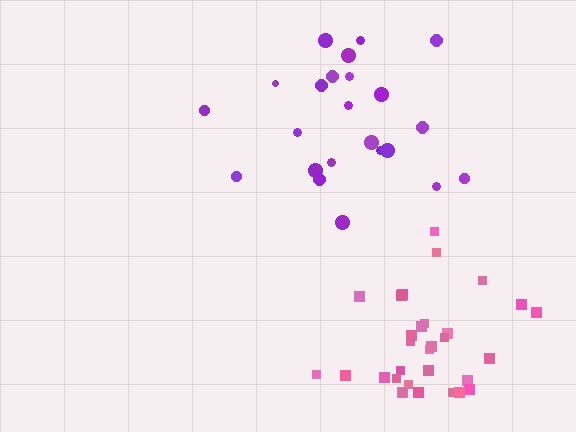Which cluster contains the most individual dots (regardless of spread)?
Pink (31).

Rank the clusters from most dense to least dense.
pink, purple.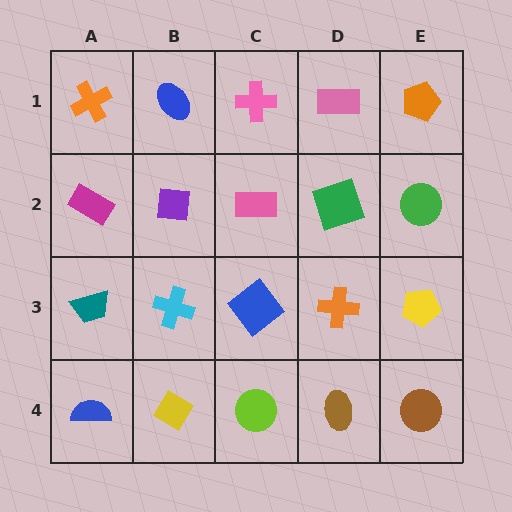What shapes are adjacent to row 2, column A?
An orange cross (row 1, column A), a teal trapezoid (row 3, column A), a purple square (row 2, column B).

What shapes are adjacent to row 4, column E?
A yellow pentagon (row 3, column E), a brown ellipse (row 4, column D).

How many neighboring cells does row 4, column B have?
3.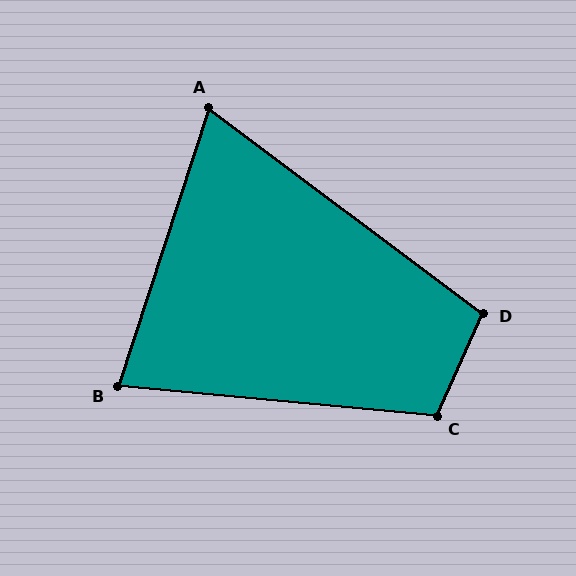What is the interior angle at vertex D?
Approximately 103 degrees (obtuse).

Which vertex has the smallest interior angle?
A, at approximately 71 degrees.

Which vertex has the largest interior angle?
C, at approximately 109 degrees.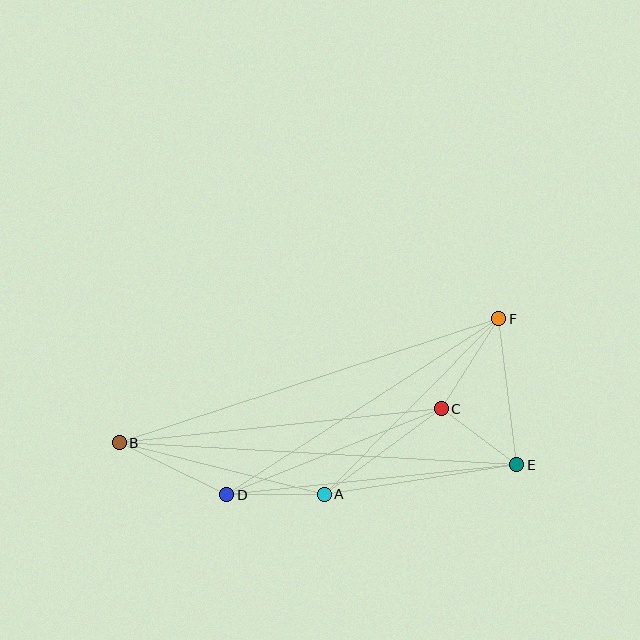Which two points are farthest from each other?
Points B and F are farthest from each other.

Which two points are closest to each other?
Points C and E are closest to each other.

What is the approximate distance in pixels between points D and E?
The distance between D and E is approximately 292 pixels.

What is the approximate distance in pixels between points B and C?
The distance between B and C is approximately 323 pixels.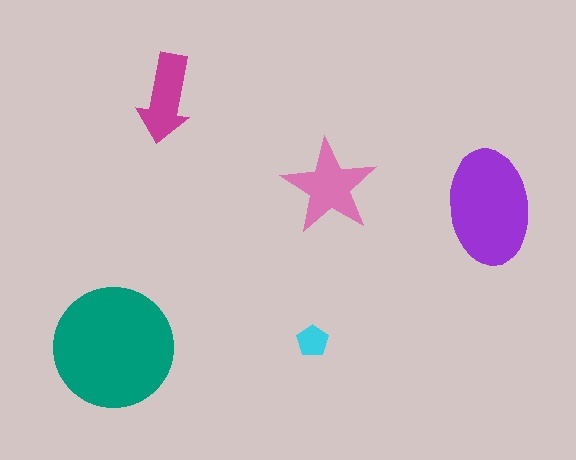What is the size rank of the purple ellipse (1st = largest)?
2nd.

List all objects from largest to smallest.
The teal circle, the purple ellipse, the pink star, the magenta arrow, the cyan pentagon.